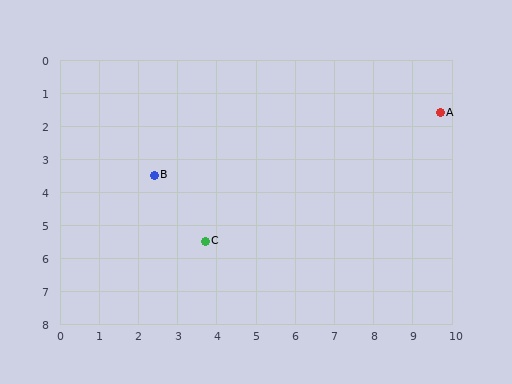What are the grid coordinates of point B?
Point B is at approximately (2.4, 3.5).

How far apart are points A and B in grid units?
Points A and B are about 7.5 grid units apart.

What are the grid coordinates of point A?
Point A is at approximately (9.7, 1.6).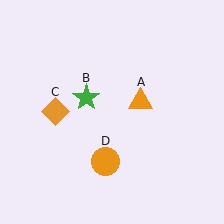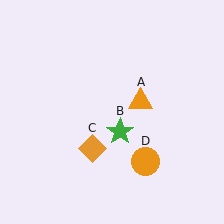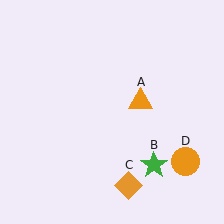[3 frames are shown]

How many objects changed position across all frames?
3 objects changed position: green star (object B), orange diamond (object C), orange circle (object D).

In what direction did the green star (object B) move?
The green star (object B) moved down and to the right.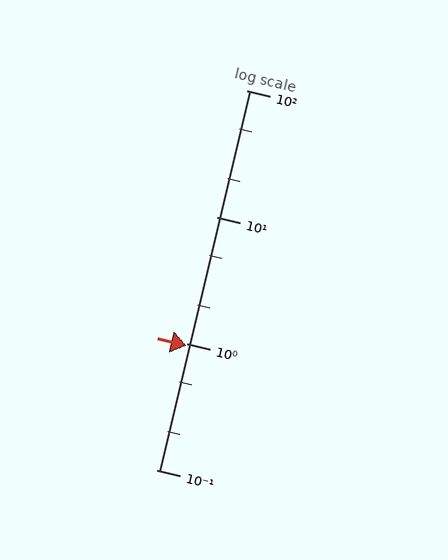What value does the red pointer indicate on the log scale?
The pointer indicates approximately 0.95.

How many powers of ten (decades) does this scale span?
The scale spans 3 decades, from 0.1 to 100.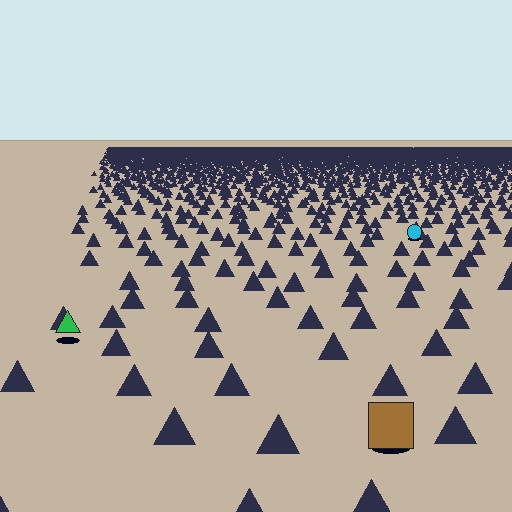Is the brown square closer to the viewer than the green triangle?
Yes. The brown square is closer — you can tell from the texture gradient: the ground texture is coarser near it.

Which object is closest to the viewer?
The brown square is closest. The texture marks near it are larger and more spread out.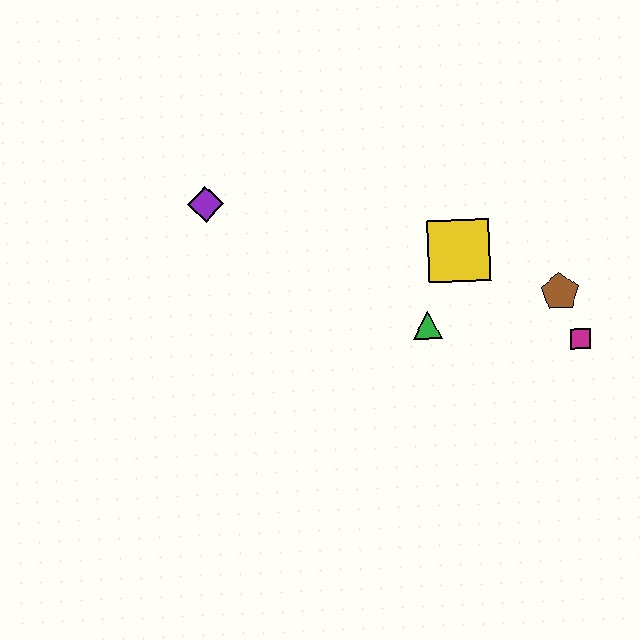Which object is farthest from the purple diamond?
The magenta square is farthest from the purple diamond.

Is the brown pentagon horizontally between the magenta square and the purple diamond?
Yes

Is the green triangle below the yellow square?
Yes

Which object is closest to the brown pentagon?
The magenta square is closest to the brown pentagon.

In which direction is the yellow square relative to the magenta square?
The yellow square is to the left of the magenta square.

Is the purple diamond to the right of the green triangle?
No